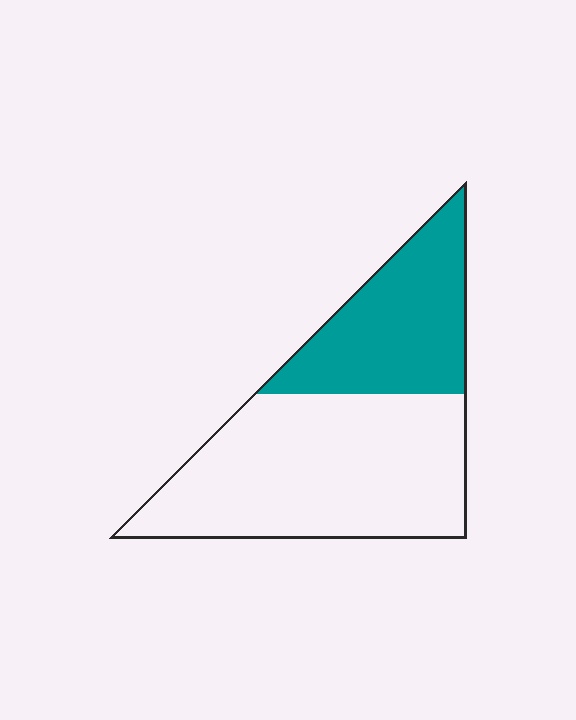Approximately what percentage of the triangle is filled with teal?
Approximately 35%.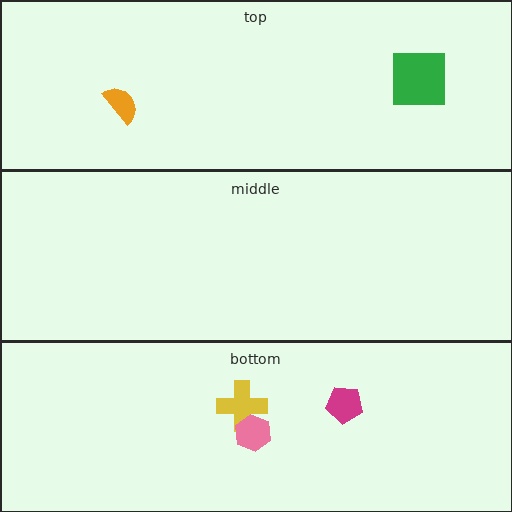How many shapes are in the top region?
2.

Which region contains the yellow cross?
The bottom region.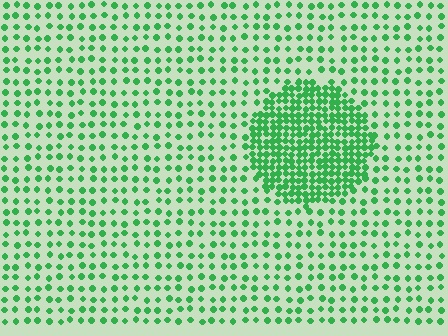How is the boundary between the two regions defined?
The boundary is defined by a change in element density (approximately 2.7x ratio). All elements are the same color, size, and shape.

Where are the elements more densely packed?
The elements are more densely packed inside the circle boundary.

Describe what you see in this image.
The image contains small green elements arranged at two different densities. A circle-shaped region is visible where the elements are more densely packed than the surrounding area.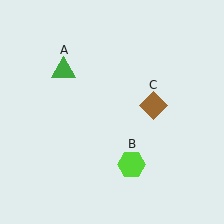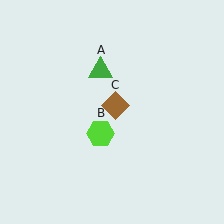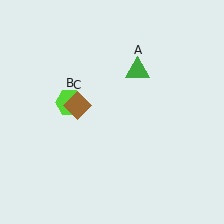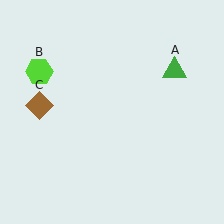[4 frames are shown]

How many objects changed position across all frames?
3 objects changed position: green triangle (object A), lime hexagon (object B), brown diamond (object C).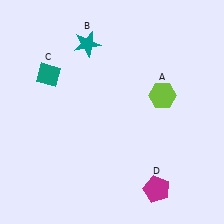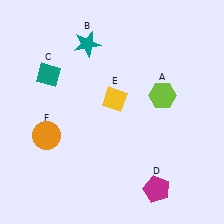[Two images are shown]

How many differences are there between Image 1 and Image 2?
There are 2 differences between the two images.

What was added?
A yellow diamond (E), an orange circle (F) were added in Image 2.